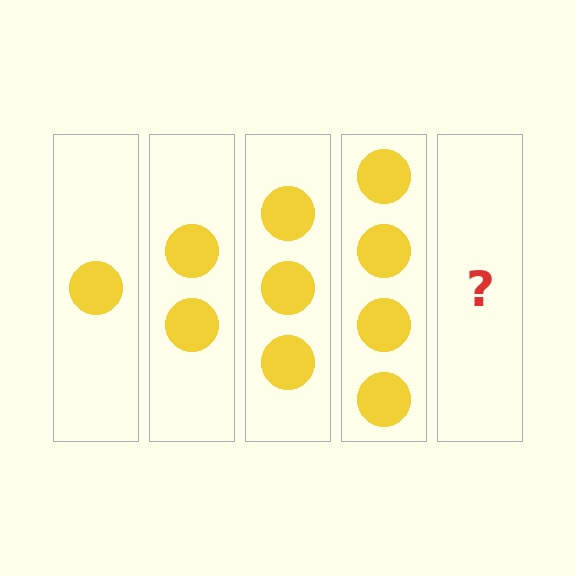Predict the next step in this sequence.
The next step is 5 circles.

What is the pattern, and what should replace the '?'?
The pattern is that each step adds one more circle. The '?' should be 5 circles.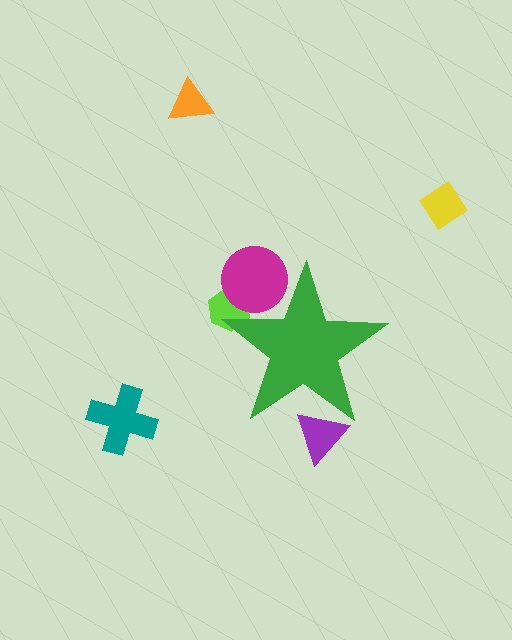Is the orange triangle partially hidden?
No, the orange triangle is fully visible.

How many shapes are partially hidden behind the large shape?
3 shapes are partially hidden.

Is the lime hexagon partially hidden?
Yes, the lime hexagon is partially hidden behind the green star.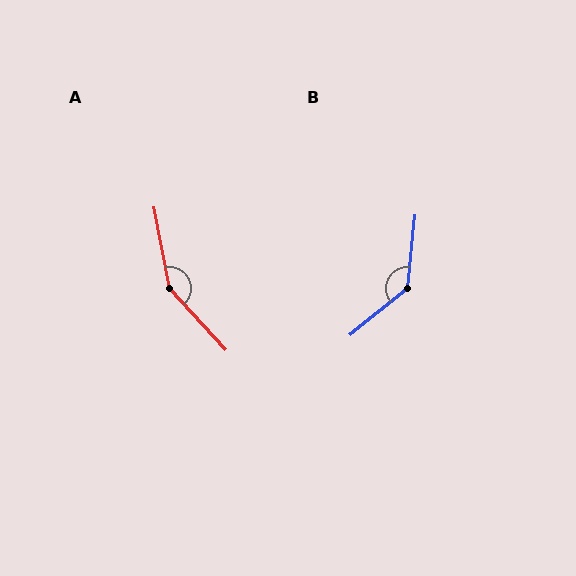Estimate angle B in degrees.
Approximately 135 degrees.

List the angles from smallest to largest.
B (135°), A (148°).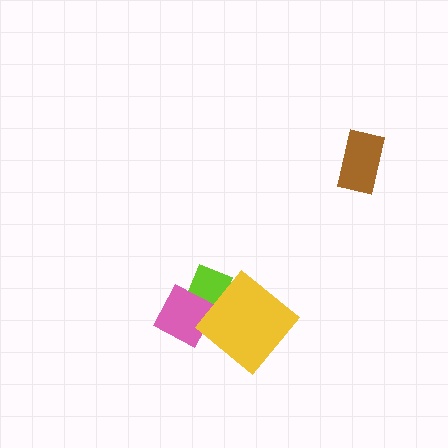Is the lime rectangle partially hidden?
Yes, it is partially covered by another shape.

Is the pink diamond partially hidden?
Yes, it is partially covered by another shape.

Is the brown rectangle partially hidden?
No, no other shape covers it.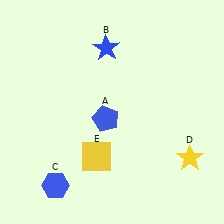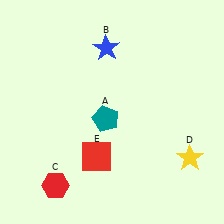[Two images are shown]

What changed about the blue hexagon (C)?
In Image 1, C is blue. In Image 2, it changed to red.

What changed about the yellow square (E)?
In Image 1, E is yellow. In Image 2, it changed to red.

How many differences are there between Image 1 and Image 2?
There are 3 differences between the two images.